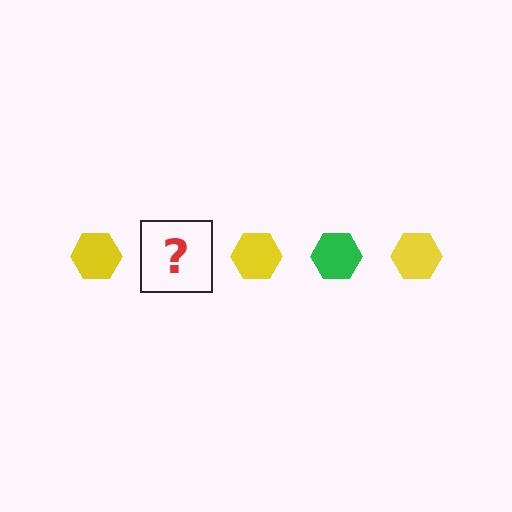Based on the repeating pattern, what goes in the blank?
The blank should be a green hexagon.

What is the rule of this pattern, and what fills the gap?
The rule is that the pattern cycles through yellow, green hexagons. The gap should be filled with a green hexagon.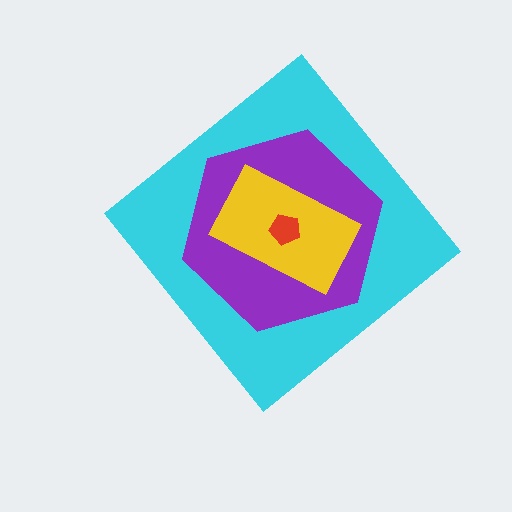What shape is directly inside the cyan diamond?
The purple hexagon.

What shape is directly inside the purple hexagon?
The yellow rectangle.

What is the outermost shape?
The cyan diamond.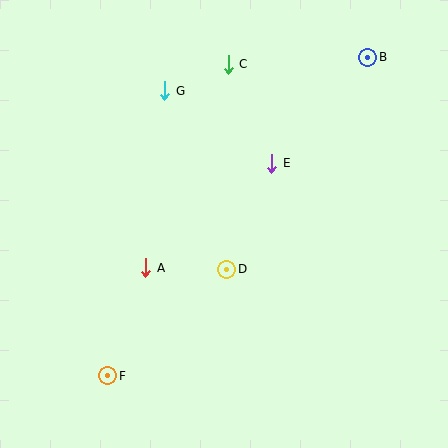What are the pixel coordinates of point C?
Point C is at (228, 64).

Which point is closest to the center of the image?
Point D at (227, 269) is closest to the center.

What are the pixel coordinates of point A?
Point A is at (146, 268).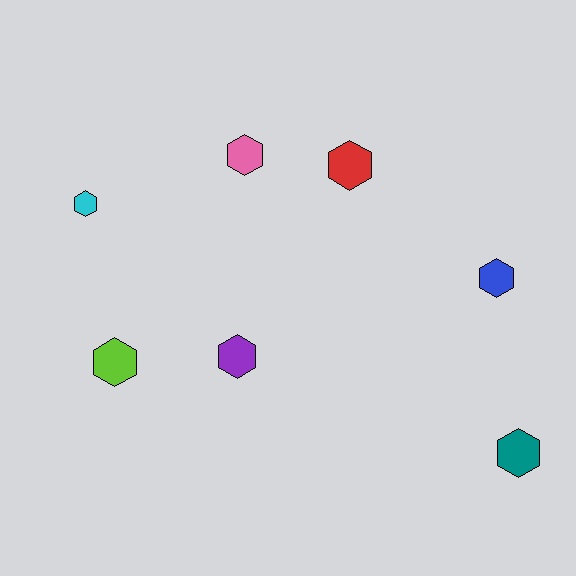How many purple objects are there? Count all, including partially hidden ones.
There is 1 purple object.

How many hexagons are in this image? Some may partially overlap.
There are 7 hexagons.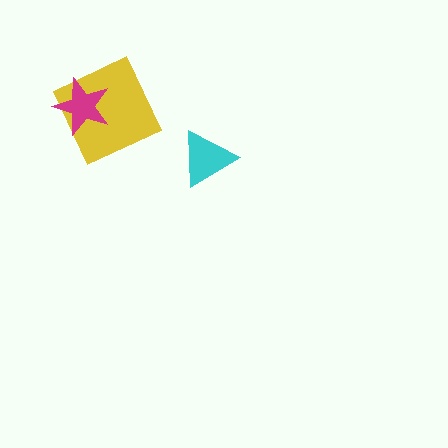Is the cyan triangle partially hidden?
No, no other shape covers it.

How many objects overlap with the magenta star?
1 object overlaps with the magenta star.